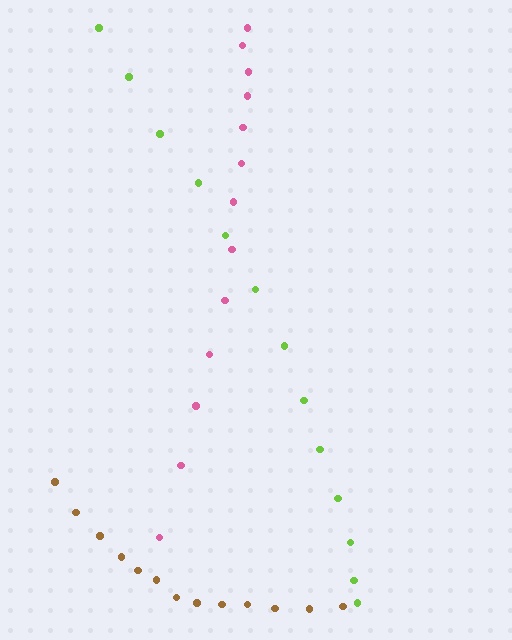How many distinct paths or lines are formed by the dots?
There are 3 distinct paths.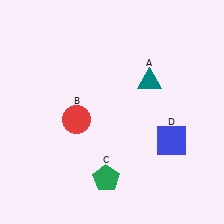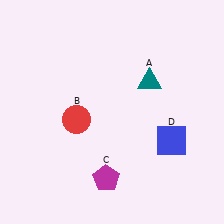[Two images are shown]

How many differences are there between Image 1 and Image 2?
There is 1 difference between the two images.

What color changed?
The pentagon (C) changed from green in Image 1 to magenta in Image 2.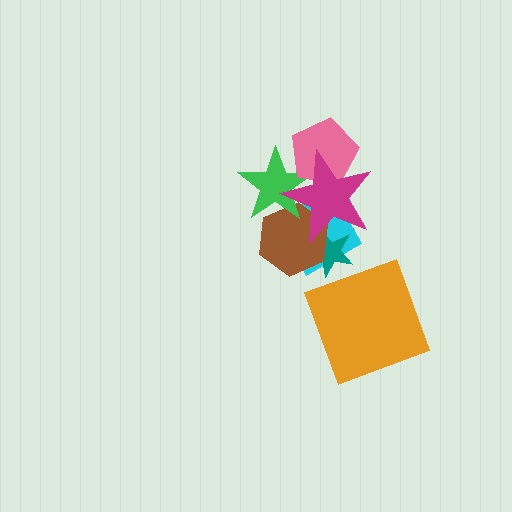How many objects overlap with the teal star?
3 objects overlap with the teal star.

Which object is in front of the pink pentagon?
The magenta star is in front of the pink pentagon.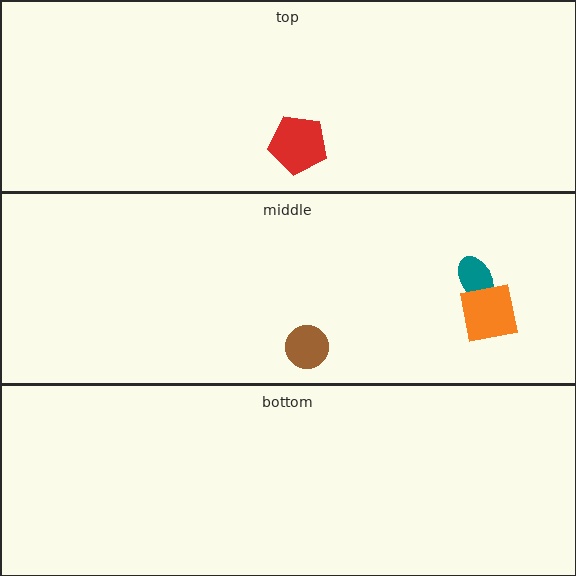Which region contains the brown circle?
The middle region.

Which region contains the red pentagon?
The top region.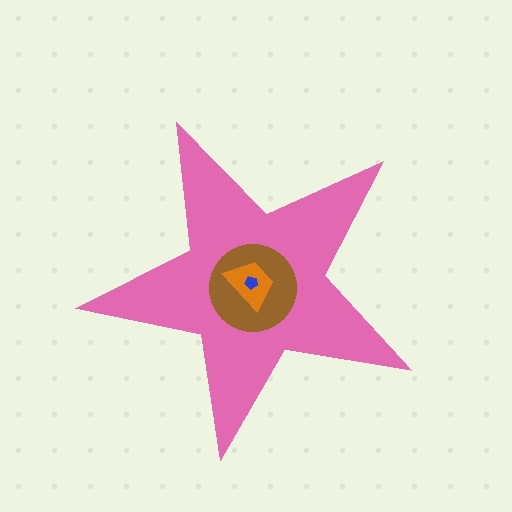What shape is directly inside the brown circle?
The orange trapezoid.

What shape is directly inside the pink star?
The brown circle.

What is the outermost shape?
The pink star.